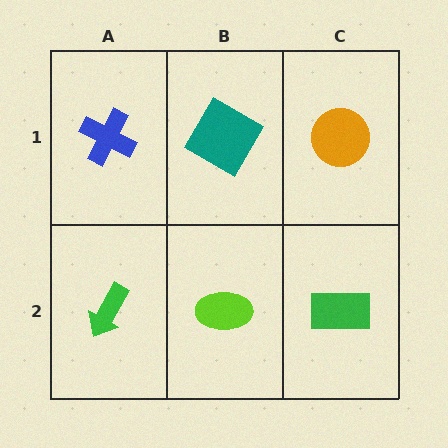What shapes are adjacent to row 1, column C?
A green rectangle (row 2, column C), a teal diamond (row 1, column B).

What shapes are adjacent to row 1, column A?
A green arrow (row 2, column A), a teal diamond (row 1, column B).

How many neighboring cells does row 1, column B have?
3.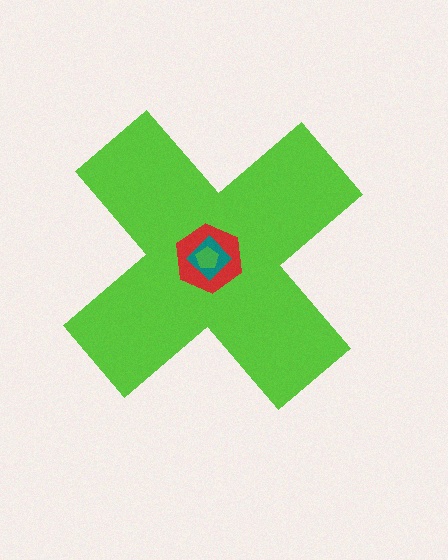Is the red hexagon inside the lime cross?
Yes.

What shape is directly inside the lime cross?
The red hexagon.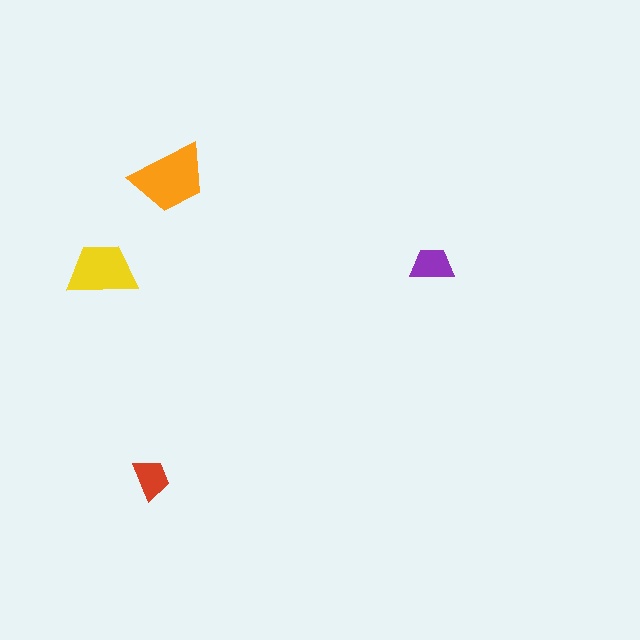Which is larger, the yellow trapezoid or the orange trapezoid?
The orange one.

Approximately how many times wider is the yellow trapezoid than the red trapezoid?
About 1.5 times wider.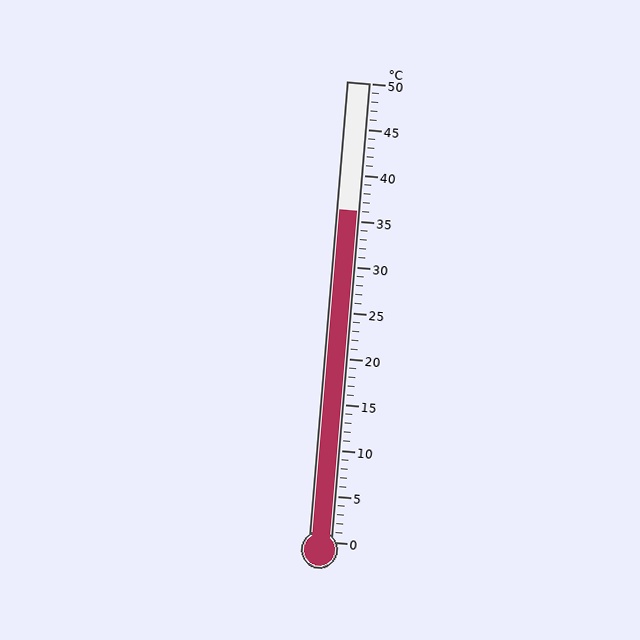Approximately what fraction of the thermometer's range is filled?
The thermometer is filled to approximately 70% of its range.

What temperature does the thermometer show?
The thermometer shows approximately 36°C.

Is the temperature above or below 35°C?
The temperature is above 35°C.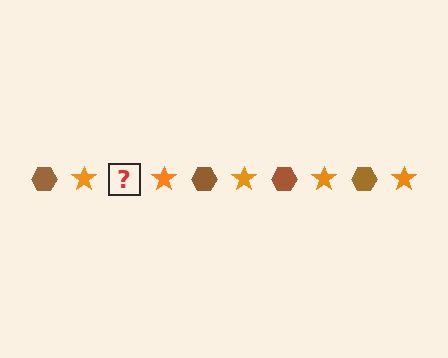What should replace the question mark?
The question mark should be replaced with a brown hexagon.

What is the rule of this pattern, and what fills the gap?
The rule is that the pattern alternates between brown hexagon and orange star. The gap should be filled with a brown hexagon.